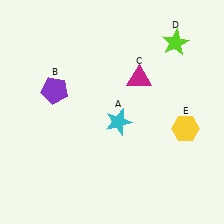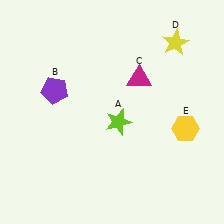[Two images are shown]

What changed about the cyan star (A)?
In Image 1, A is cyan. In Image 2, it changed to lime.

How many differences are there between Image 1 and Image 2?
There are 2 differences between the two images.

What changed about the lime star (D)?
In Image 1, D is lime. In Image 2, it changed to yellow.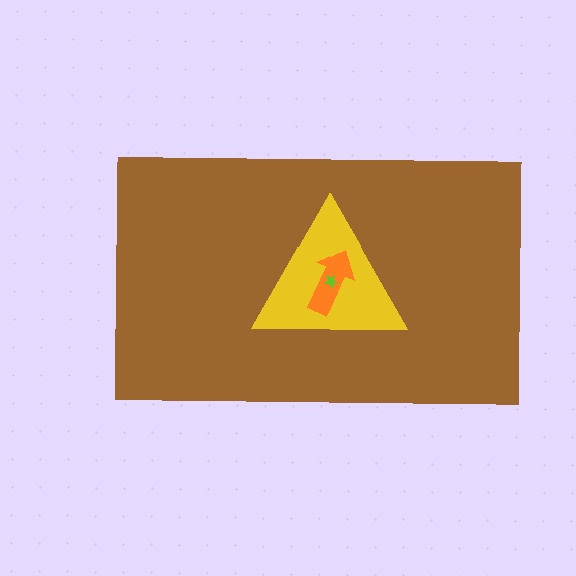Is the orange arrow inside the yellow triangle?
Yes.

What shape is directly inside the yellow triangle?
The orange arrow.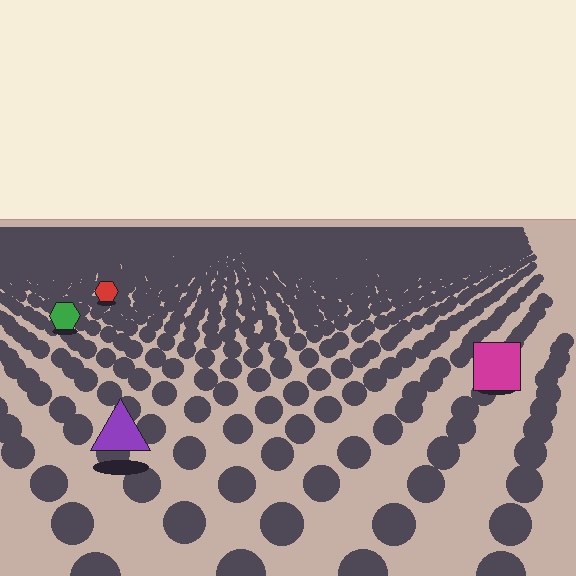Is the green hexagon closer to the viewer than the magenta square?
No. The magenta square is closer — you can tell from the texture gradient: the ground texture is coarser near it.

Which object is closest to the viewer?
The purple triangle is closest. The texture marks near it are larger and more spread out.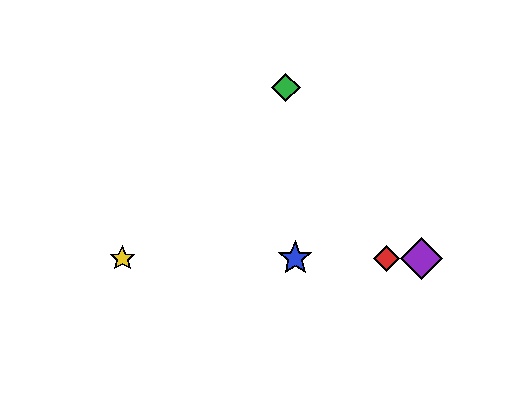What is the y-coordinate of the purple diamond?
The purple diamond is at y≈258.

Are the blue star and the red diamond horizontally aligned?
Yes, both are at y≈258.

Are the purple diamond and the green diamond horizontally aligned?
No, the purple diamond is at y≈258 and the green diamond is at y≈87.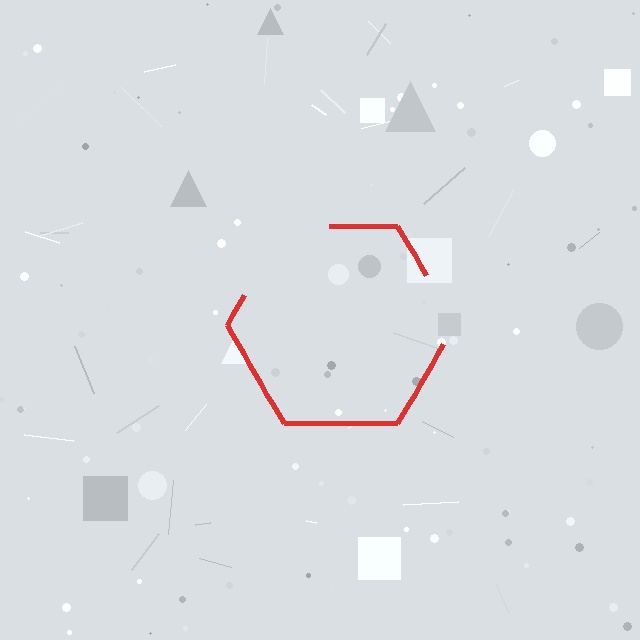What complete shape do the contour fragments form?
The contour fragments form a hexagon.